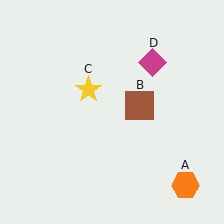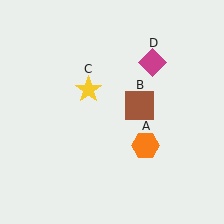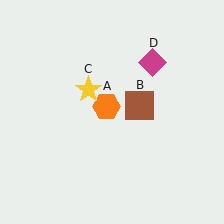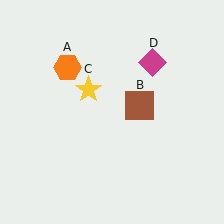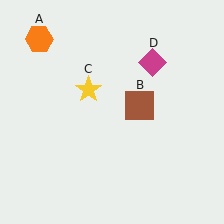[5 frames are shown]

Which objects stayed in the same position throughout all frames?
Brown square (object B) and yellow star (object C) and magenta diamond (object D) remained stationary.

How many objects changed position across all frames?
1 object changed position: orange hexagon (object A).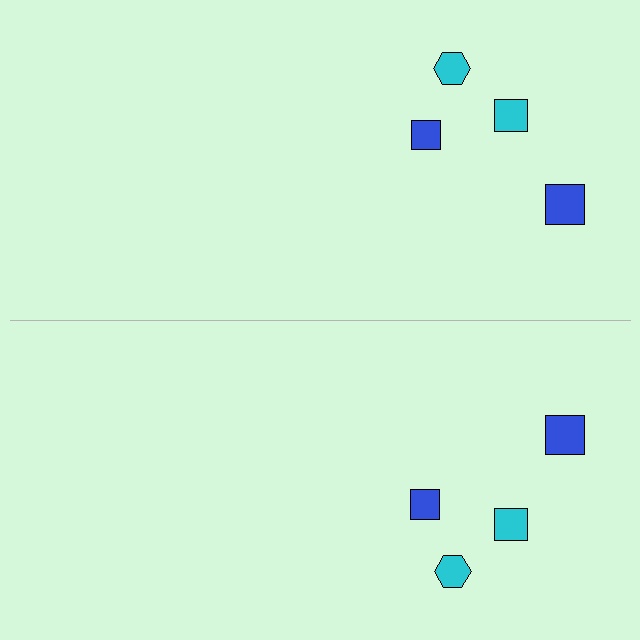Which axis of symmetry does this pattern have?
The pattern has a horizontal axis of symmetry running through the center of the image.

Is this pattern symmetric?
Yes, this pattern has bilateral (reflection) symmetry.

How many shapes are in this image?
There are 8 shapes in this image.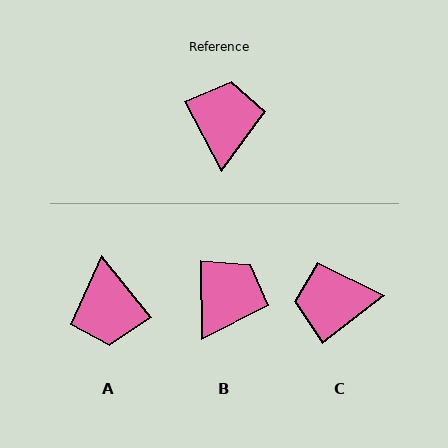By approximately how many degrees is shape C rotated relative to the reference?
Approximately 100 degrees counter-clockwise.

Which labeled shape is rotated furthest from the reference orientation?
A, about 168 degrees away.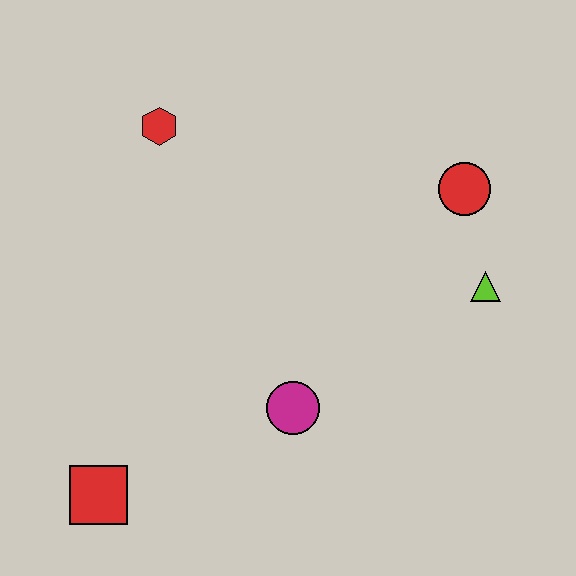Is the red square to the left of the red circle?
Yes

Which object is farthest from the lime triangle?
The red square is farthest from the lime triangle.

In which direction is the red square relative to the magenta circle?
The red square is to the left of the magenta circle.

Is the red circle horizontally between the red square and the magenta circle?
No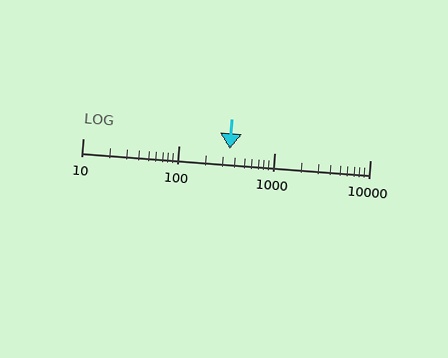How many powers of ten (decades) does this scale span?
The scale spans 3 decades, from 10 to 10000.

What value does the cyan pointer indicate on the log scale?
The pointer indicates approximately 340.